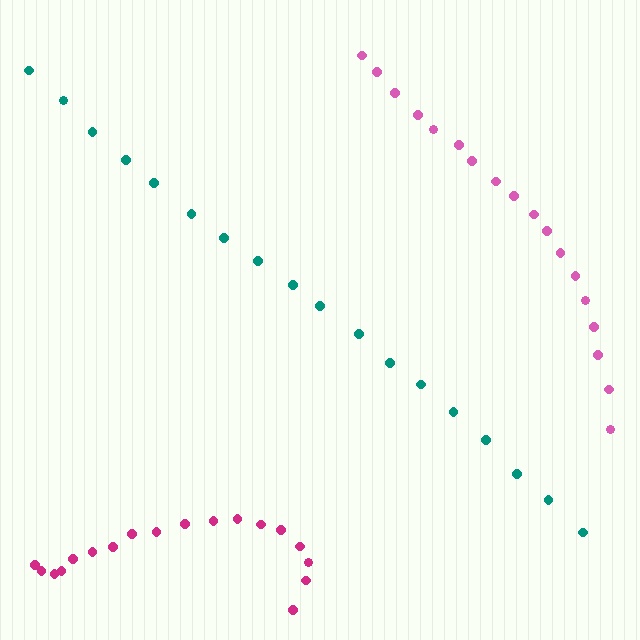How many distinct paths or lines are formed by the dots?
There are 3 distinct paths.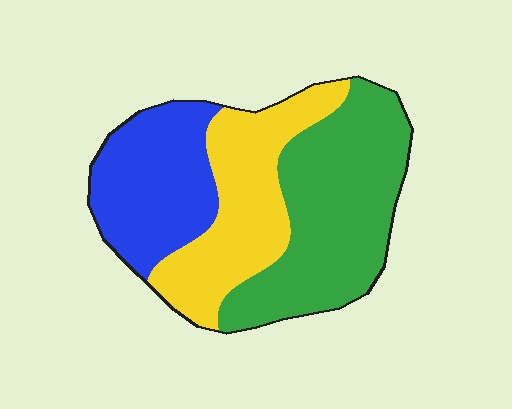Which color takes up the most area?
Green, at roughly 40%.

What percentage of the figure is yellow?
Yellow covers 31% of the figure.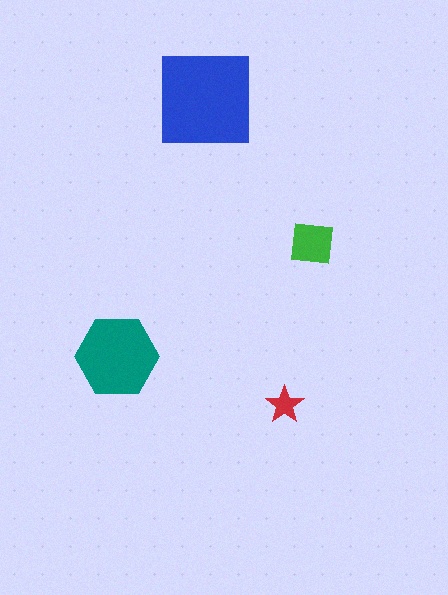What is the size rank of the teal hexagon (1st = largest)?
2nd.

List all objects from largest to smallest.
The blue square, the teal hexagon, the green square, the red star.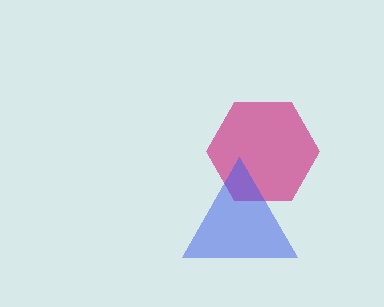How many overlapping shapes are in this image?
There are 2 overlapping shapes in the image.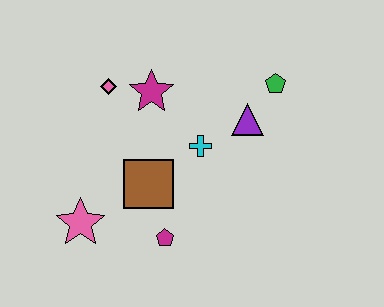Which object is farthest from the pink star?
The green pentagon is farthest from the pink star.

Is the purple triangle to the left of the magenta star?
No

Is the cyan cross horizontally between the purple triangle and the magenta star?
Yes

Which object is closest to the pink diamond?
The magenta star is closest to the pink diamond.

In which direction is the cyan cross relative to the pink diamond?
The cyan cross is to the right of the pink diamond.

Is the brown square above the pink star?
Yes